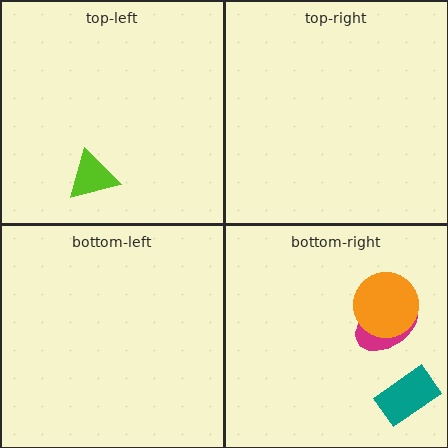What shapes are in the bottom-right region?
The magenta ellipse, the orange circle, the teal rectangle.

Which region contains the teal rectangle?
The bottom-right region.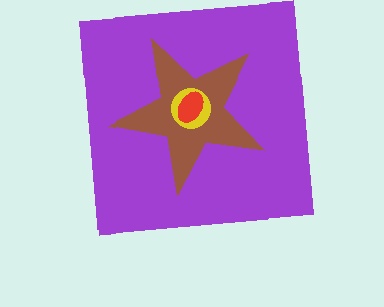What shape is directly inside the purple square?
The brown star.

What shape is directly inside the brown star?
The yellow circle.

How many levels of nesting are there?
4.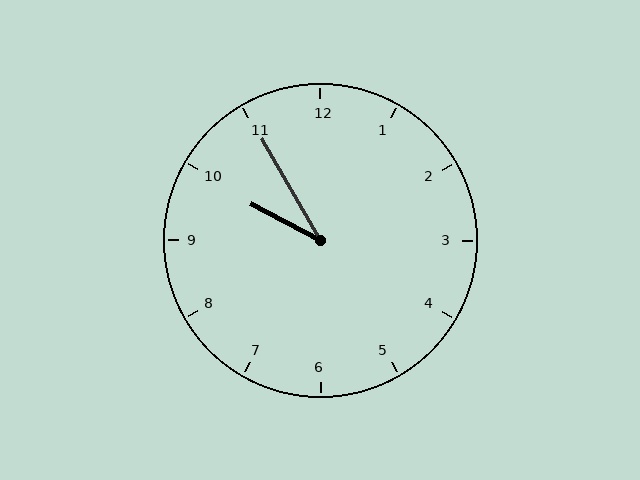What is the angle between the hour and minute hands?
Approximately 32 degrees.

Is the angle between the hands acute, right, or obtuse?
It is acute.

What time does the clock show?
9:55.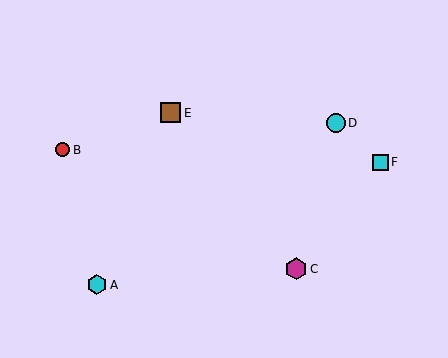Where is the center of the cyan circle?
The center of the cyan circle is at (336, 123).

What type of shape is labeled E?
Shape E is a brown square.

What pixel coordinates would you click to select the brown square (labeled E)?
Click at (170, 113) to select the brown square E.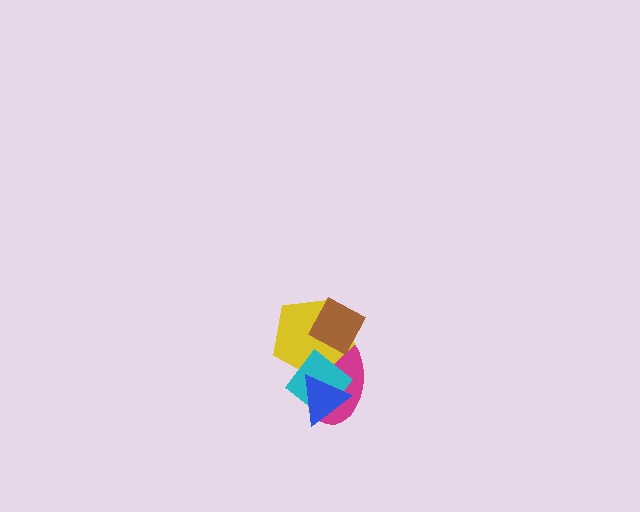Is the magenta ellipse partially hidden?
Yes, it is partially covered by another shape.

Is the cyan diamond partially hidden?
Yes, it is partially covered by another shape.